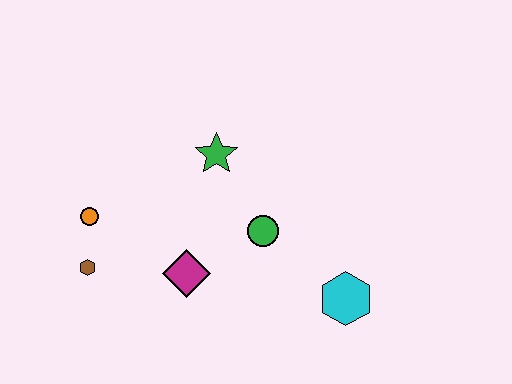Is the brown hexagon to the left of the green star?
Yes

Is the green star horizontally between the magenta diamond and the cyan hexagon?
Yes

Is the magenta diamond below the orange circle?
Yes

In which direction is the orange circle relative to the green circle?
The orange circle is to the left of the green circle.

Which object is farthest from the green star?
The cyan hexagon is farthest from the green star.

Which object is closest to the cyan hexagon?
The green circle is closest to the cyan hexagon.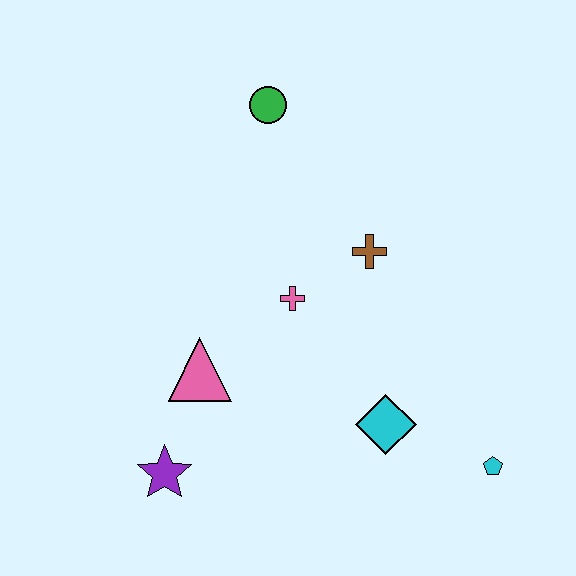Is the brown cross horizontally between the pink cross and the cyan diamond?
Yes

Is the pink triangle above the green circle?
No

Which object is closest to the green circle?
The brown cross is closest to the green circle.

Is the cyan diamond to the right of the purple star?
Yes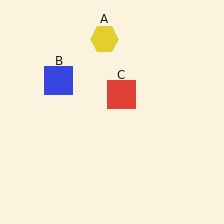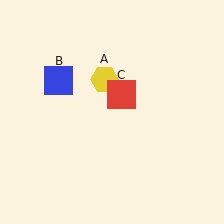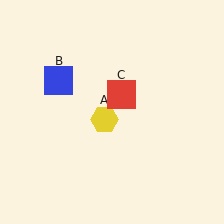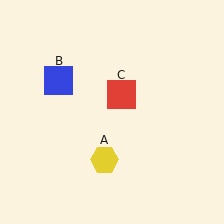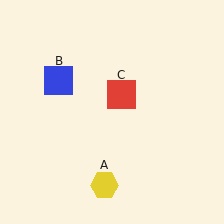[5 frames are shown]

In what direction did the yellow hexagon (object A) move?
The yellow hexagon (object A) moved down.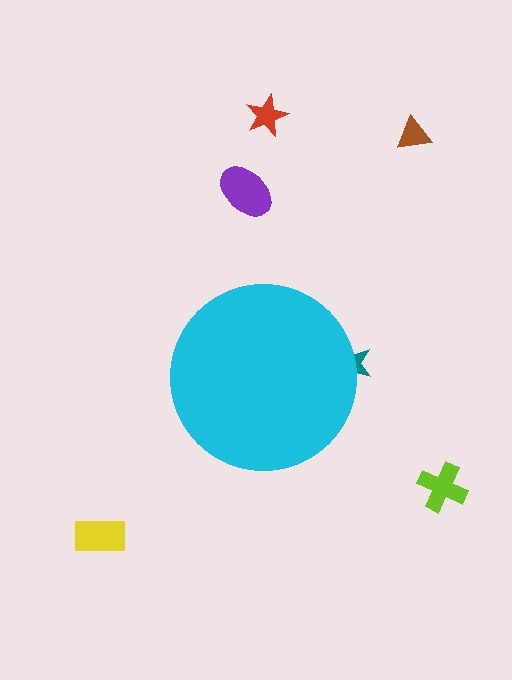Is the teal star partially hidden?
Yes, the teal star is partially hidden behind the cyan circle.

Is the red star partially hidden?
No, the red star is fully visible.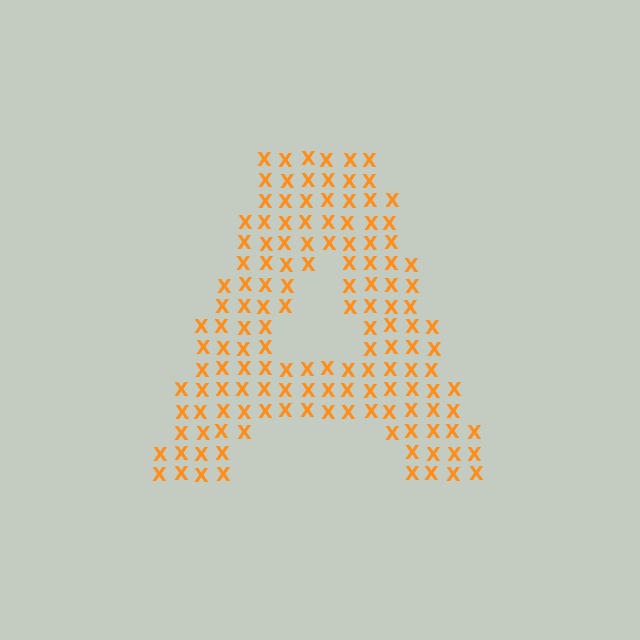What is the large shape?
The large shape is the letter A.